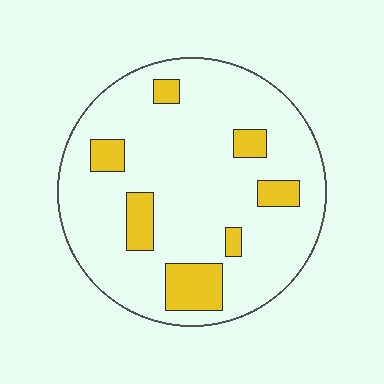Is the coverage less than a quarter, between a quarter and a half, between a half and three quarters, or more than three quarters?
Less than a quarter.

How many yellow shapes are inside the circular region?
7.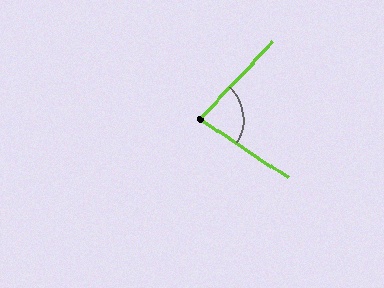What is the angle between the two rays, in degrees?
Approximately 81 degrees.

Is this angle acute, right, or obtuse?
It is acute.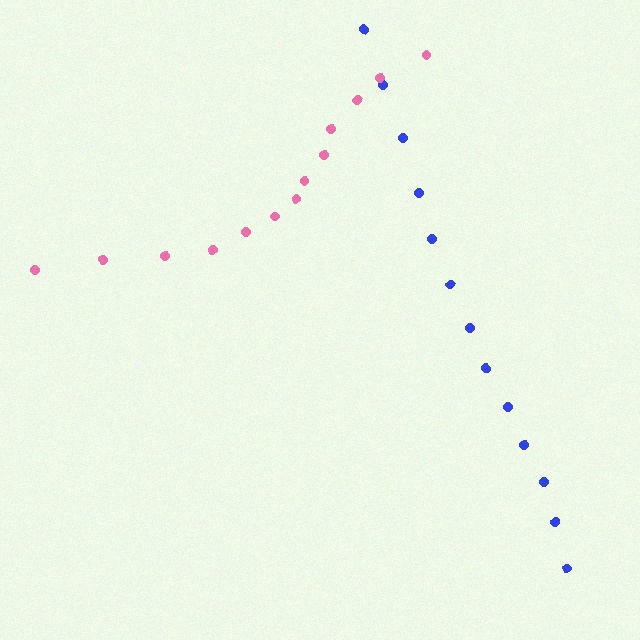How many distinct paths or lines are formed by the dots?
There are 2 distinct paths.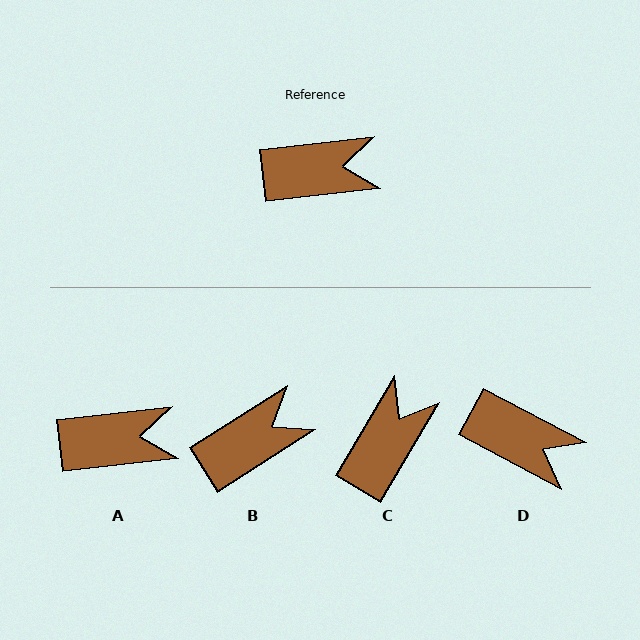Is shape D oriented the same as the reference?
No, it is off by about 34 degrees.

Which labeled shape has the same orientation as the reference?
A.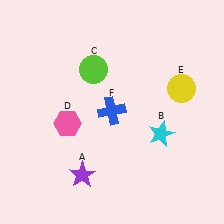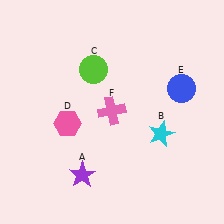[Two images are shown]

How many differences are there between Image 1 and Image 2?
There are 2 differences between the two images.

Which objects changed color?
E changed from yellow to blue. F changed from blue to pink.